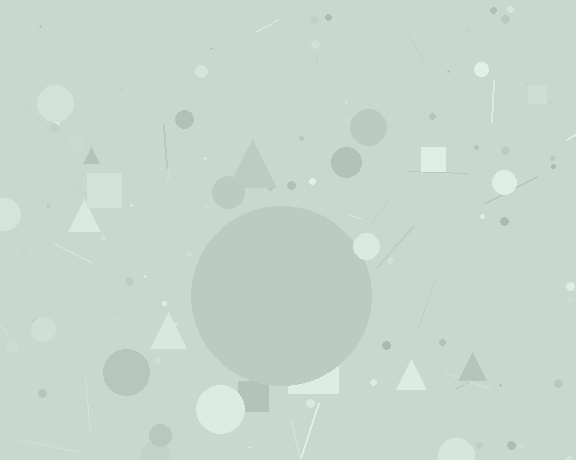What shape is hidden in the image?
A circle is hidden in the image.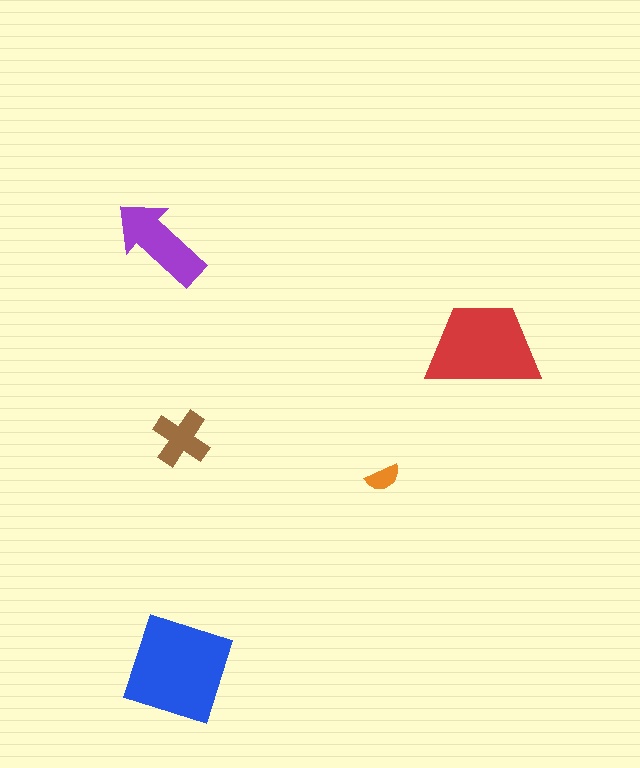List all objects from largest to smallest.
The blue square, the red trapezoid, the purple arrow, the brown cross, the orange semicircle.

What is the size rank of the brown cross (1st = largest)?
4th.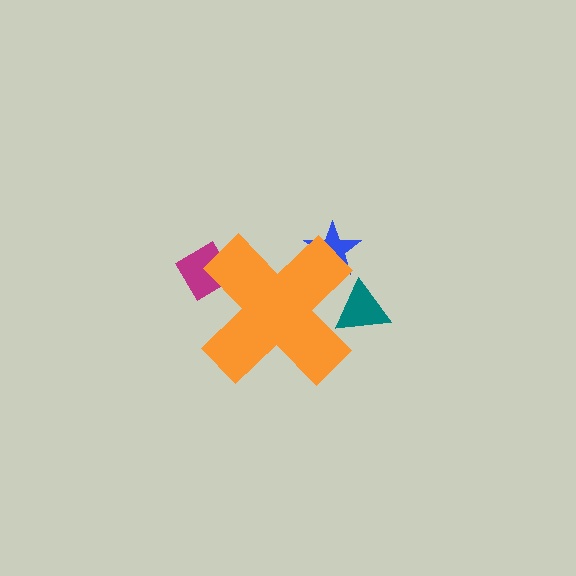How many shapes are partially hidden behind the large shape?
3 shapes are partially hidden.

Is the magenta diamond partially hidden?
Yes, the magenta diamond is partially hidden behind the orange cross.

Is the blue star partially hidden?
Yes, the blue star is partially hidden behind the orange cross.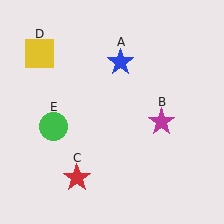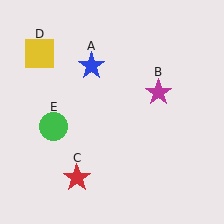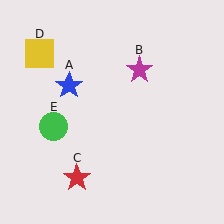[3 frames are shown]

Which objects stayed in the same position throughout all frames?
Red star (object C) and yellow square (object D) and green circle (object E) remained stationary.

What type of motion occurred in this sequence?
The blue star (object A), magenta star (object B) rotated counterclockwise around the center of the scene.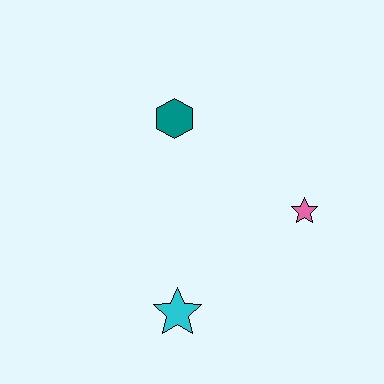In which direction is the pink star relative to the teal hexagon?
The pink star is to the right of the teal hexagon.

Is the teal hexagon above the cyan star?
Yes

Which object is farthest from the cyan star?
The teal hexagon is farthest from the cyan star.